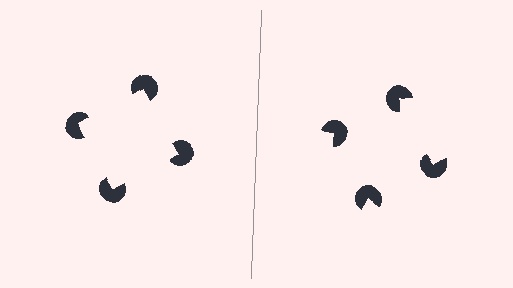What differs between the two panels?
The pac-man discs are positioned identically on both sides; only the wedge orientations differ. On the left they align to a square; on the right they are misaligned.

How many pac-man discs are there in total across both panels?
8 — 4 on each side.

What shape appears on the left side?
An illusory square.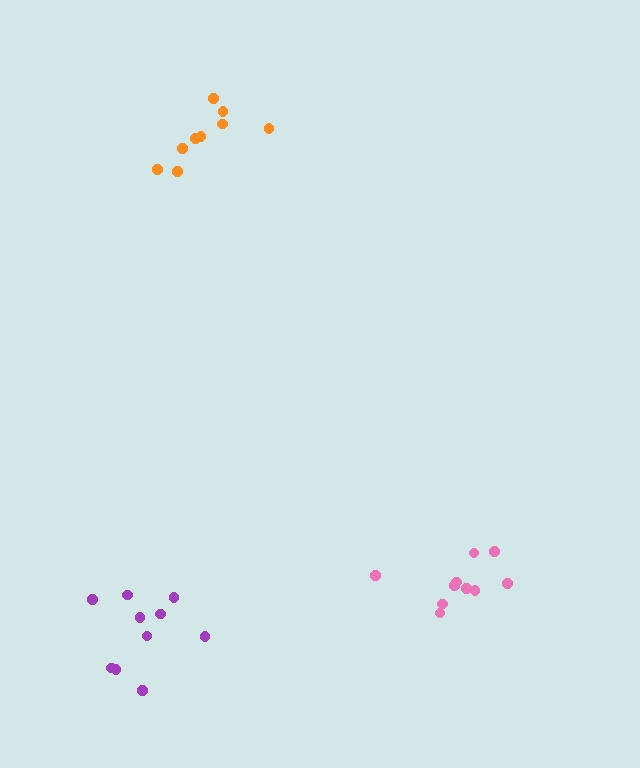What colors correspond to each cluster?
The clusters are colored: orange, pink, purple.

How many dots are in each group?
Group 1: 9 dots, Group 2: 10 dots, Group 3: 10 dots (29 total).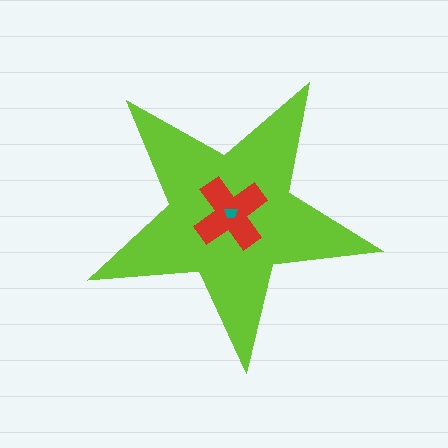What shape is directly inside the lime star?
The red cross.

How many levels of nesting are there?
3.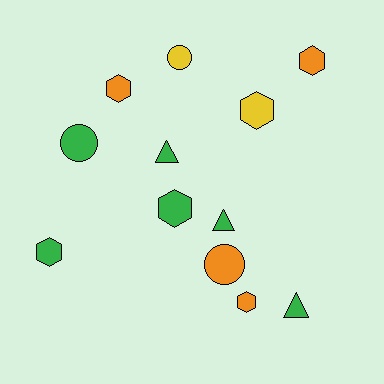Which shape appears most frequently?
Hexagon, with 6 objects.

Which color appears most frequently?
Green, with 6 objects.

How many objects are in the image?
There are 12 objects.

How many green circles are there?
There is 1 green circle.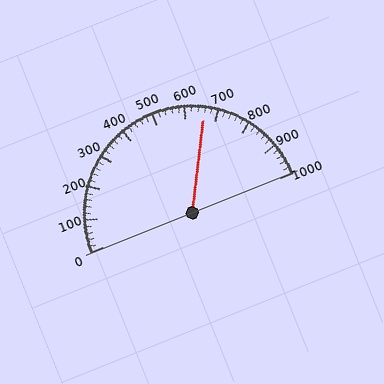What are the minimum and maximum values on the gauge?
The gauge ranges from 0 to 1000.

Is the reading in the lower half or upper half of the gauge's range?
The reading is in the upper half of the range (0 to 1000).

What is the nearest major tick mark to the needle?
The nearest major tick mark is 700.